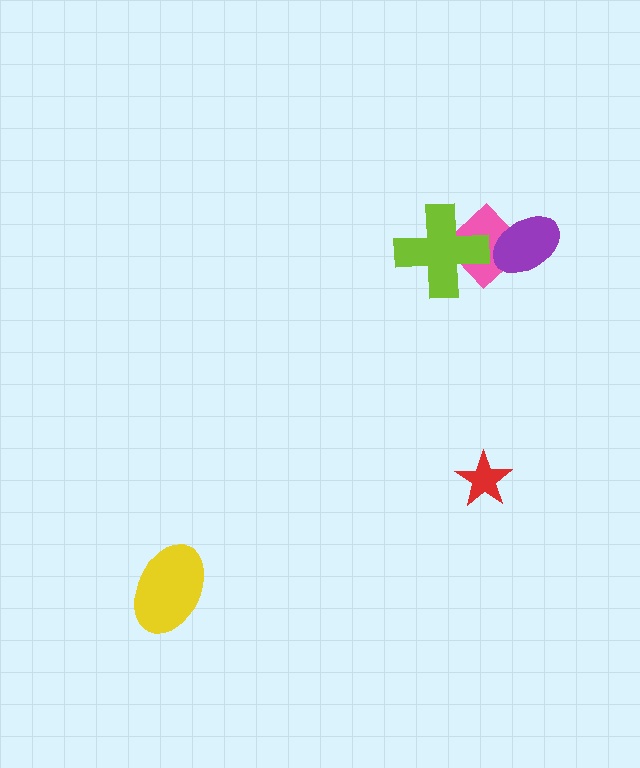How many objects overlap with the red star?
0 objects overlap with the red star.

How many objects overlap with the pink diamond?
2 objects overlap with the pink diamond.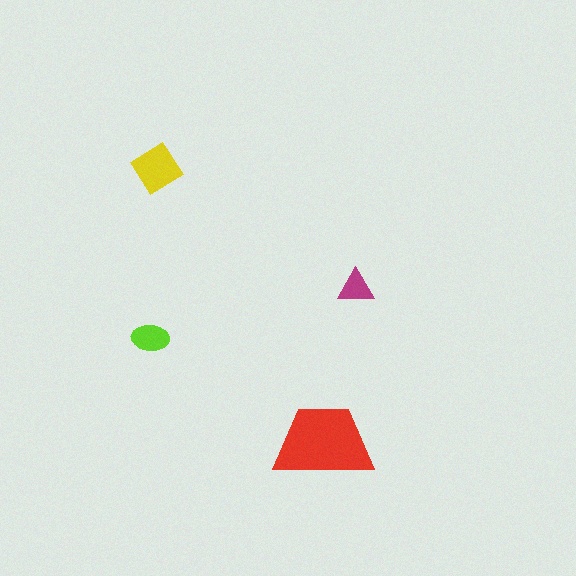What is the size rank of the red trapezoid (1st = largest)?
1st.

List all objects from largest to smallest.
The red trapezoid, the yellow diamond, the lime ellipse, the magenta triangle.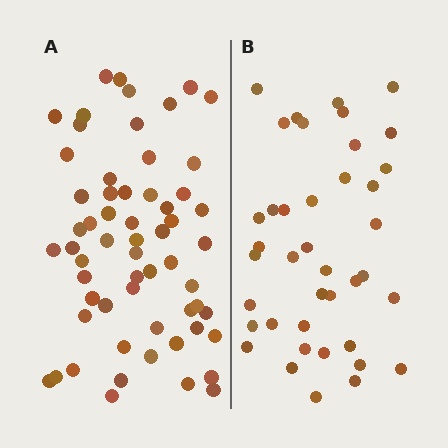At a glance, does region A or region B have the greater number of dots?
Region A (the left region) has more dots.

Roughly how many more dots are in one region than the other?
Region A has approximately 20 more dots than region B.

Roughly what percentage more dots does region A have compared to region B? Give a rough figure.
About 50% more.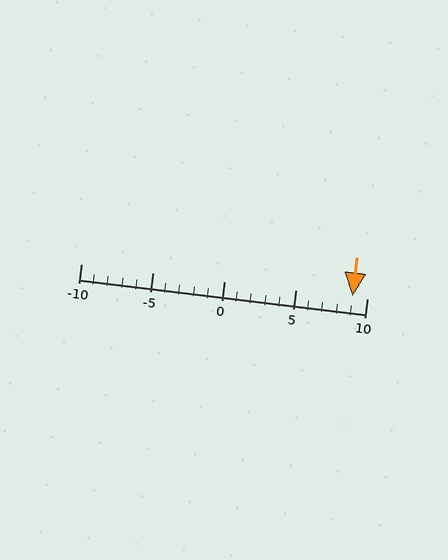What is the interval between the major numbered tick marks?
The major tick marks are spaced 5 units apart.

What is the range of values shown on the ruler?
The ruler shows values from -10 to 10.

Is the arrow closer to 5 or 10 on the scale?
The arrow is closer to 10.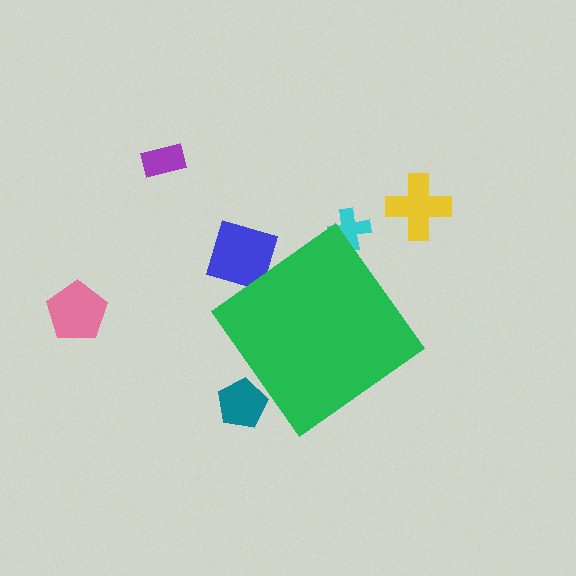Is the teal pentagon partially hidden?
Yes, the teal pentagon is partially hidden behind the green diamond.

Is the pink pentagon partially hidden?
No, the pink pentagon is fully visible.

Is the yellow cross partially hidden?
No, the yellow cross is fully visible.